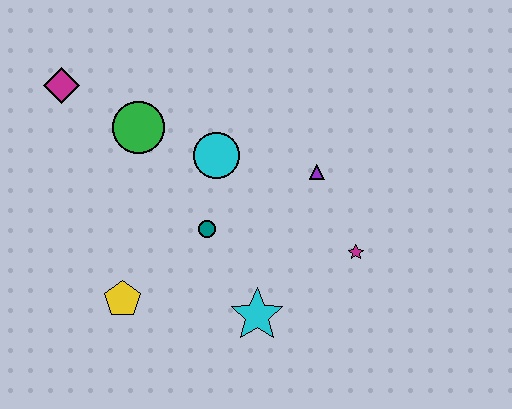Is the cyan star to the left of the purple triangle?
Yes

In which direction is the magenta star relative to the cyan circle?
The magenta star is to the right of the cyan circle.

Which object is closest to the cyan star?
The teal circle is closest to the cyan star.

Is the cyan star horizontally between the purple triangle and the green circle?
Yes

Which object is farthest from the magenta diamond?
The magenta star is farthest from the magenta diamond.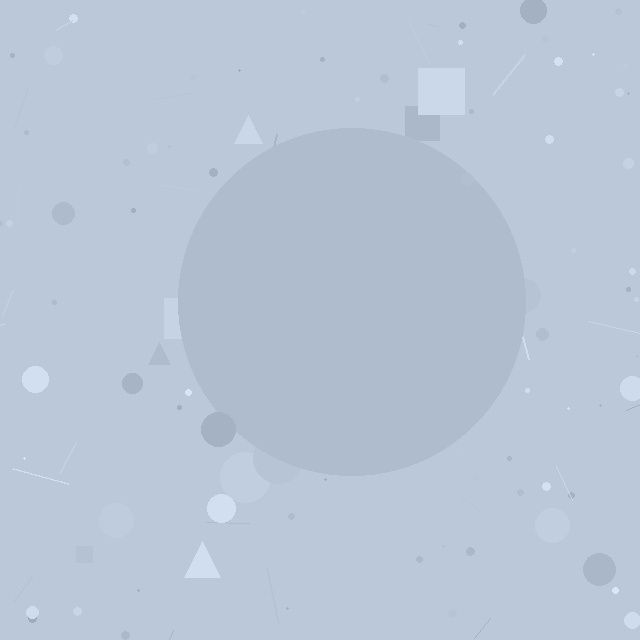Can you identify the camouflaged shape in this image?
The camouflaged shape is a circle.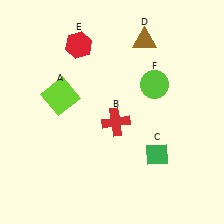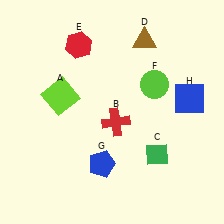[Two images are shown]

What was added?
A blue pentagon (G), a blue square (H) were added in Image 2.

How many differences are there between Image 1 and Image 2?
There are 2 differences between the two images.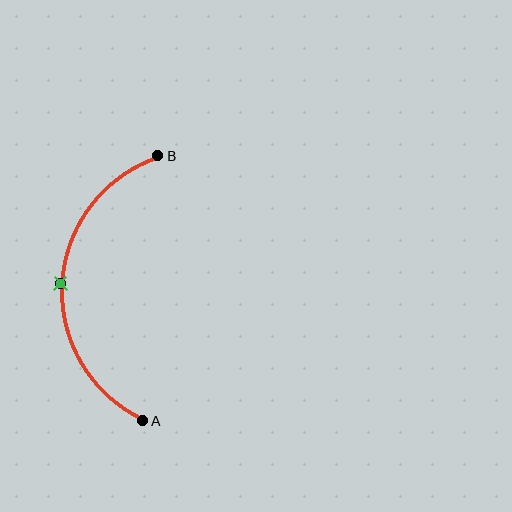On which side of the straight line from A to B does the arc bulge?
The arc bulges to the left of the straight line connecting A and B.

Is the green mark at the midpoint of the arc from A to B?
Yes. The green mark lies on the arc at equal arc-length from both A and B — it is the arc midpoint.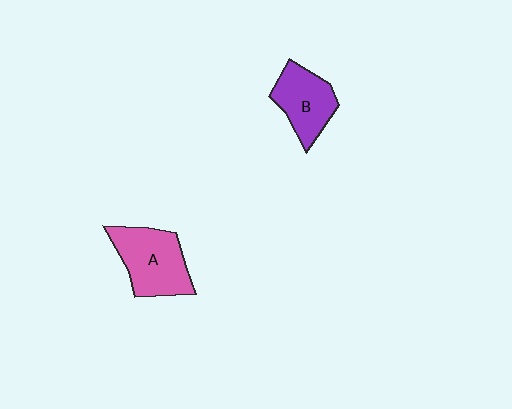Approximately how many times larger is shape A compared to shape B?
Approximately 1.3 times.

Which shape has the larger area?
Shape A (pink).